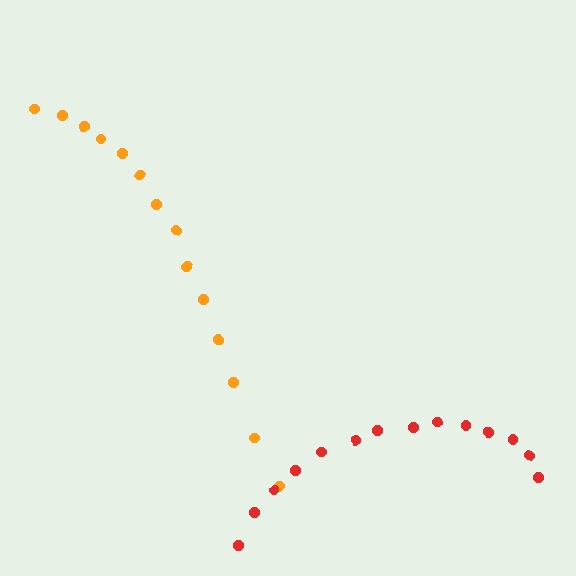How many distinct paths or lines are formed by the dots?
There are 2 distinct paths.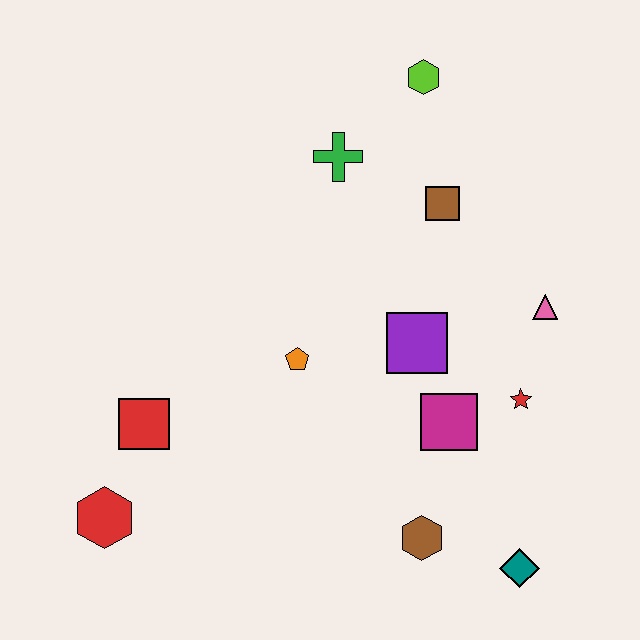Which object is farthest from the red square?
The lime hexagon is farthest from the red square.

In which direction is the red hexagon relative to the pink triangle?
The red hexagon is to the left of the pink triangle.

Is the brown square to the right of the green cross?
Yes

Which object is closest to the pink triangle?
The red star is closest to the pink triangle.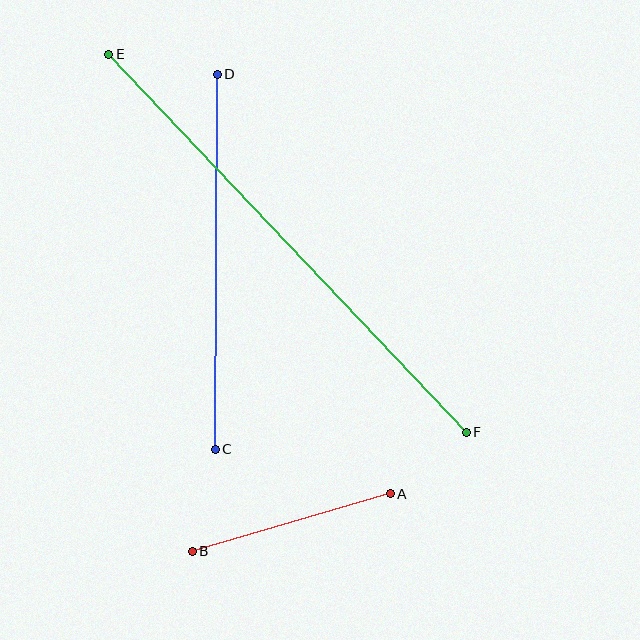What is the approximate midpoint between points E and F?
The midpoint is at approximately (288, 243) pixels.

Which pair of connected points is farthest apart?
Points E and F are farthest apart.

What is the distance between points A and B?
The distance is approximately 206 pixels.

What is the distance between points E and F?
The distance is approximately 521 pixels.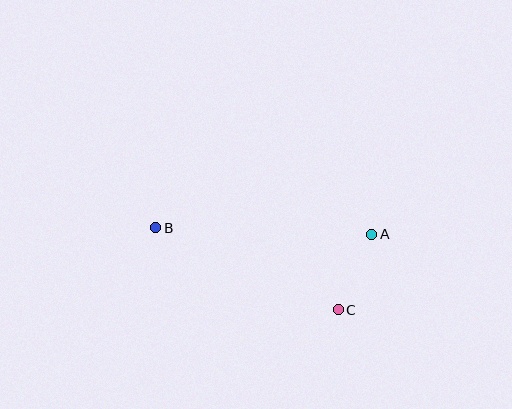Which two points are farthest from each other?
Points A and B are farthest from each other.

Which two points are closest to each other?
Points A and C are closest to each other.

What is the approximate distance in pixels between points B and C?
The distance between B and C is approximately 200 pixels.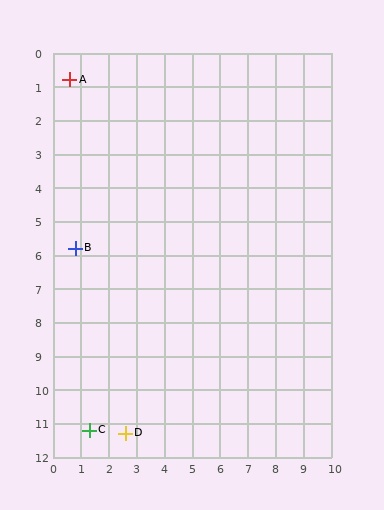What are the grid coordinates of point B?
Point B is at approximately (0.8, 5.8).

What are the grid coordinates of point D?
Point D is at approximately (2.6, 11.3).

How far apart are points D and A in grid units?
Points D and A are about 10.7 grid units apart.